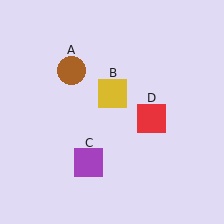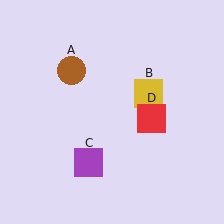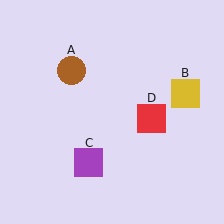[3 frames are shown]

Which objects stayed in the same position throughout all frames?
Brown circle (object A) and purple square (object C) and red square (object D) remained stationary.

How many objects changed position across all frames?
1 object changed position: yellow square (object B).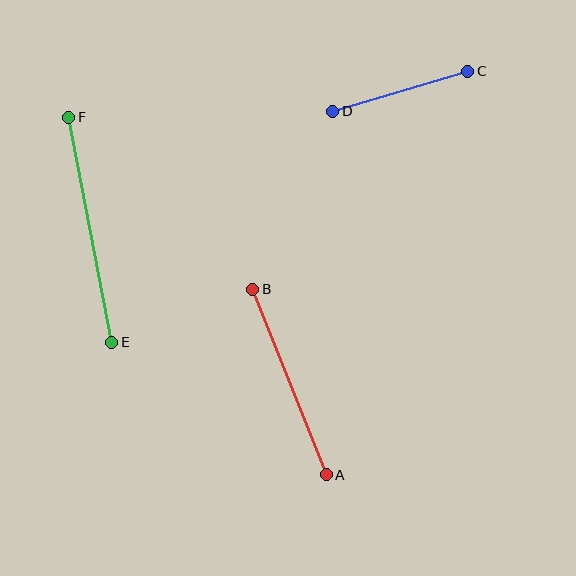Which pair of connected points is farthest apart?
Points E and F are farthest apart.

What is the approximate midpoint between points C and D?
The midpoint is at approximately (400, 91) pixels.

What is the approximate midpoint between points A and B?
The midpoint is at approximately (289, 382) pixels.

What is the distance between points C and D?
The distance is approximately 141 pixels.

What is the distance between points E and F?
The distance is approximately 229 pixels.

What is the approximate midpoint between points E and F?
The midpoint is at approximately (90, 230) pixels.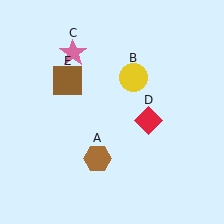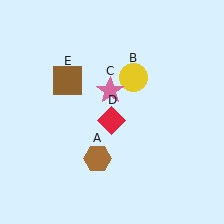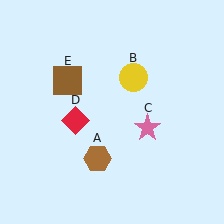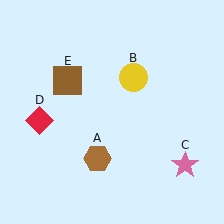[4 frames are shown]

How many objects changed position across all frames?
2 objects changed position: pink star (object C), red diamond (object D).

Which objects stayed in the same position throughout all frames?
Brown hexagon (object A) and yellow circle (object B) and brown square (object E) remained stationary.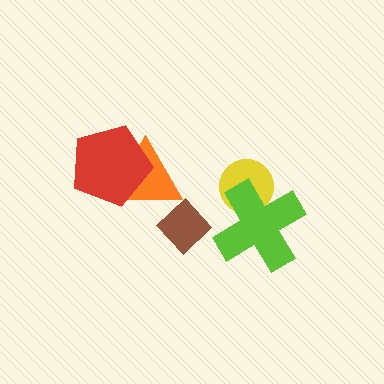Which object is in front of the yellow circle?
The lime cross is in front of the yellow circle.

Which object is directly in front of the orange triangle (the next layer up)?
The red pentagon is directly in front of the orange triangle.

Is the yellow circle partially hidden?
Yes, it is partially covered by another shape.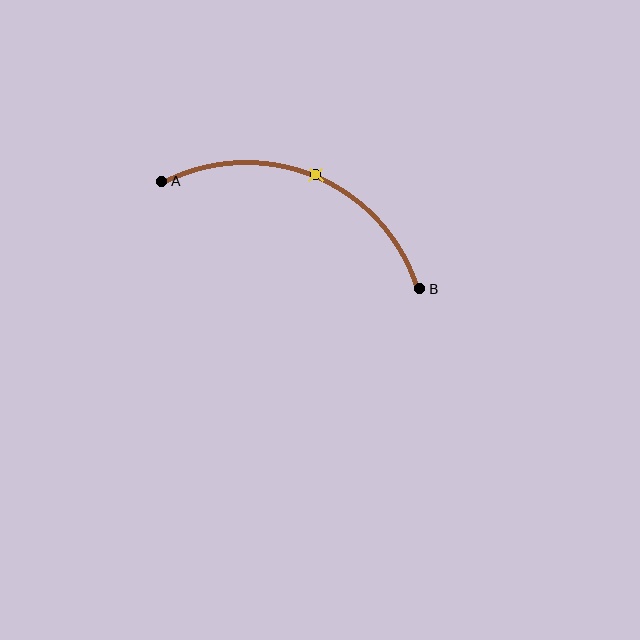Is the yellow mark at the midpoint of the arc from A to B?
Yes. The yellow mark lies on the arc at equal arc-length from both A and B — it is the arc midpoint.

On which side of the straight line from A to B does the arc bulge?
The arc bulges above the straight line connecting A and B.